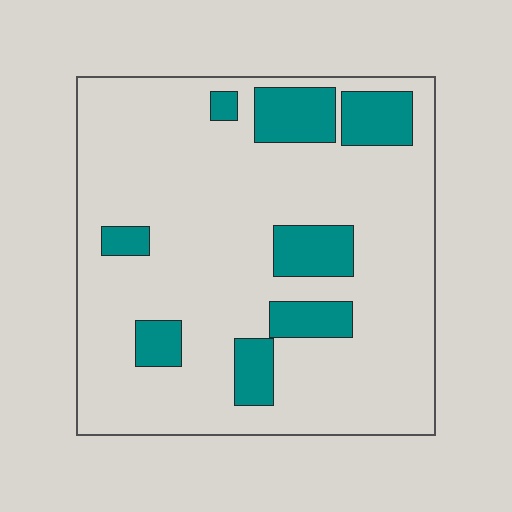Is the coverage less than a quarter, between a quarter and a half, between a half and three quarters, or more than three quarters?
Less than a quarter.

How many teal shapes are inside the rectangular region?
8.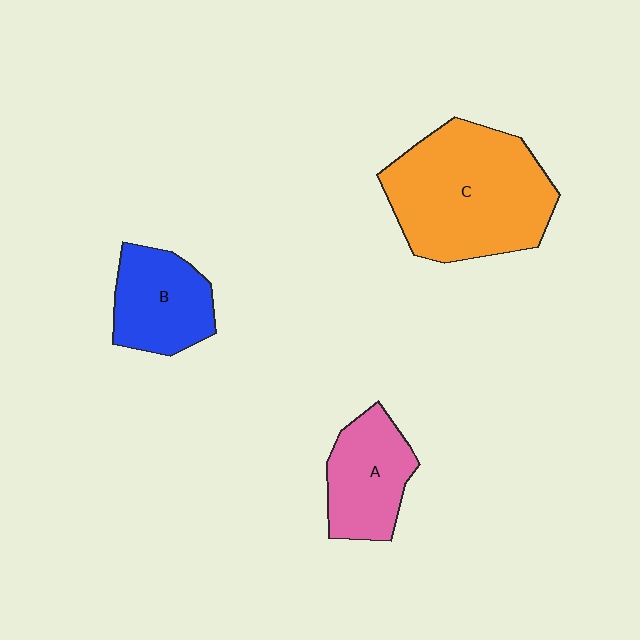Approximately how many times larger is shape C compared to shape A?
Approximately 2.0 times.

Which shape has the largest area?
Shape C (orange).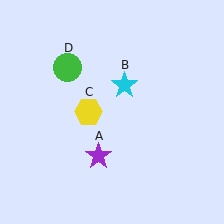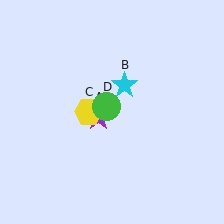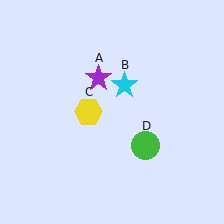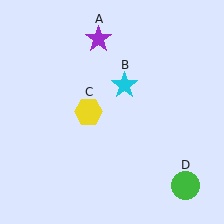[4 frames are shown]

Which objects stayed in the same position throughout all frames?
Cyan star (object B) and yellow hexagon (object C) remained stationary.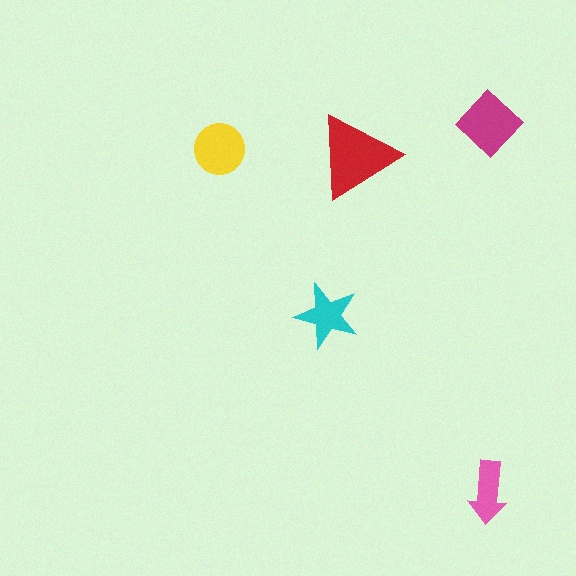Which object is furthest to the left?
The yellow circle is leftmost.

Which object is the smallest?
The pink arrow.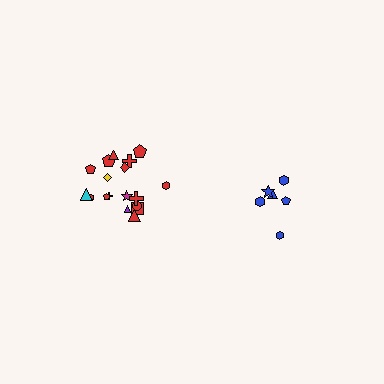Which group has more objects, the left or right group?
The left group.